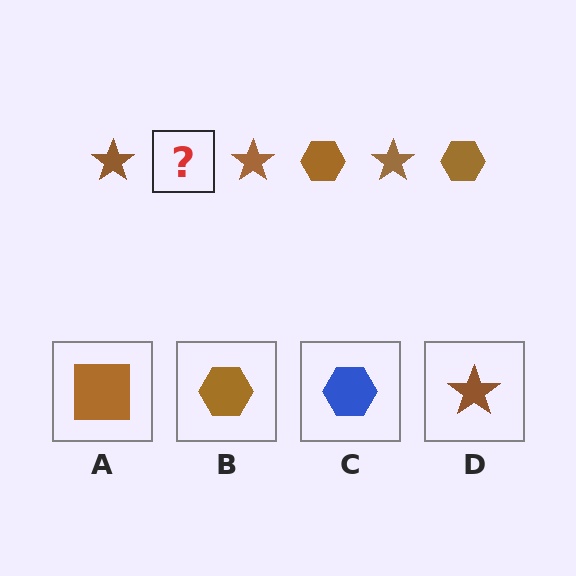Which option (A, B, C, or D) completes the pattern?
B.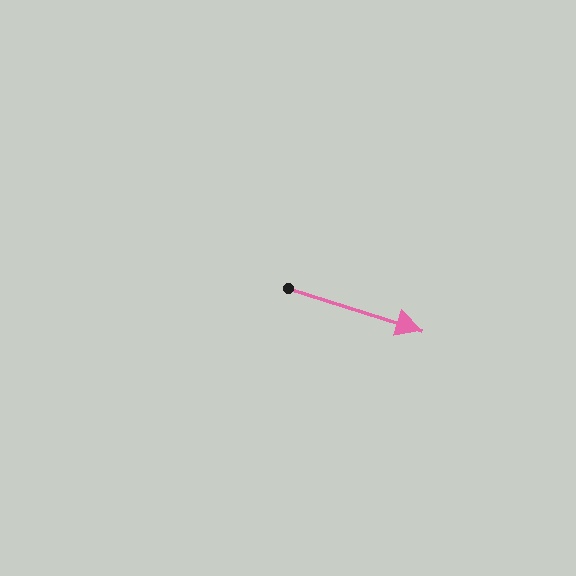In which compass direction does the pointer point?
East.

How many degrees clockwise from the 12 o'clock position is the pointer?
Approximately 107 degrees.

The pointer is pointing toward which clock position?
Roughly 4 o'clock.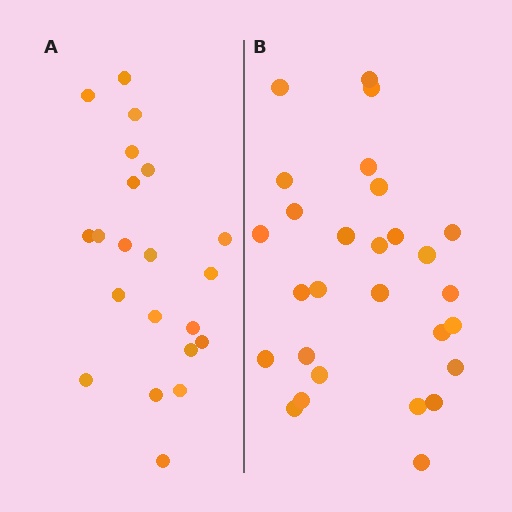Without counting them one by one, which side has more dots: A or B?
Region B (the right region) has more dots.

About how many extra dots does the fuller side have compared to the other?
Region B has roughly 8 or so more dots than region A.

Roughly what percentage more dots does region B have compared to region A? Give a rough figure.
About 35% more.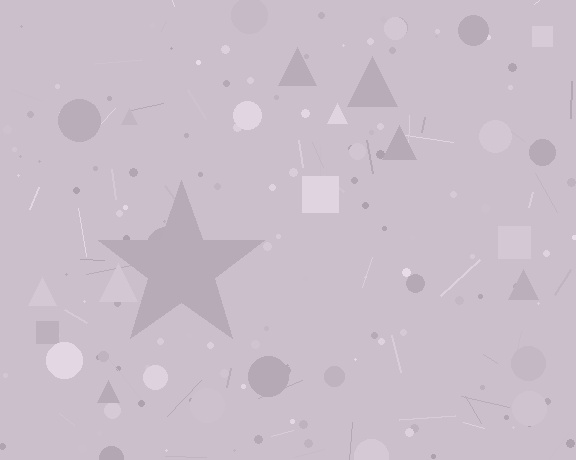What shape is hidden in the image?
A star is hidden in the image.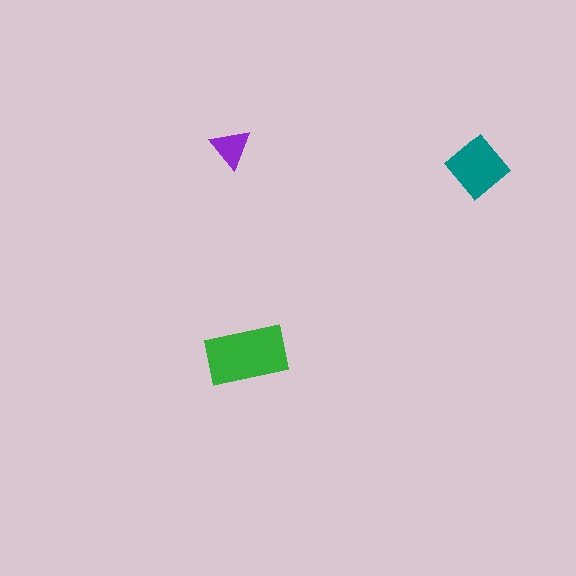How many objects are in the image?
There are 3 objects in the image.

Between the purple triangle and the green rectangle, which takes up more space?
The green rectangle.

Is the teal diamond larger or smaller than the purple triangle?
Larger.